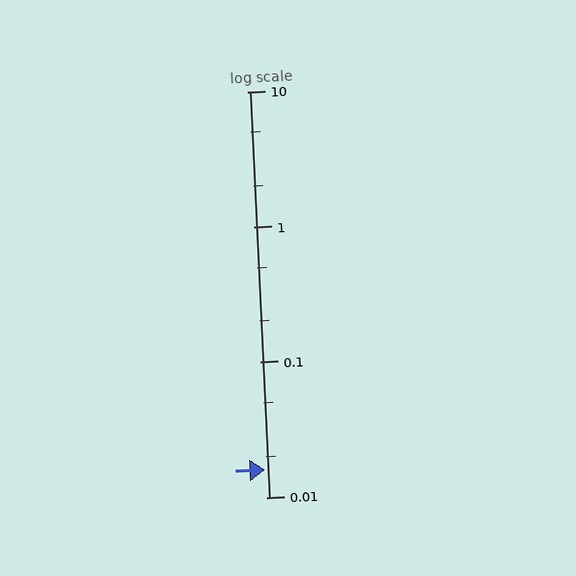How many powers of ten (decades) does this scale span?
The scale spans 3 decades, from 0.01 to 10.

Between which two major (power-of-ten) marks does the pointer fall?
The pointer is between 0.01 and 0.1.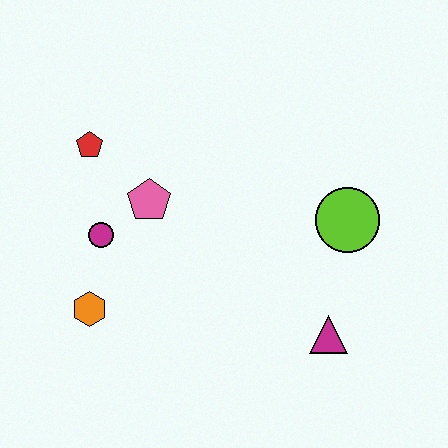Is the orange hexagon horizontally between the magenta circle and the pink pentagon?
No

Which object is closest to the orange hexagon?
The magenta circle is closest to the orange hexagon.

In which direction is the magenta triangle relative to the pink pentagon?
The magenta triangle is to the right of the pink pentagon.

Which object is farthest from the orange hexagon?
The lime circle is farthest from the orange hexagon.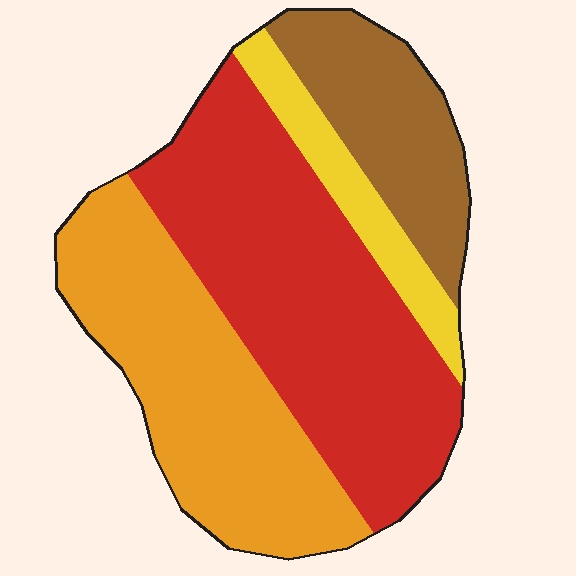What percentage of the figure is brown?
Brown covers around 15% of the figure.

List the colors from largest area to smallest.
From largest to smallest: red, orange, brown, yellow.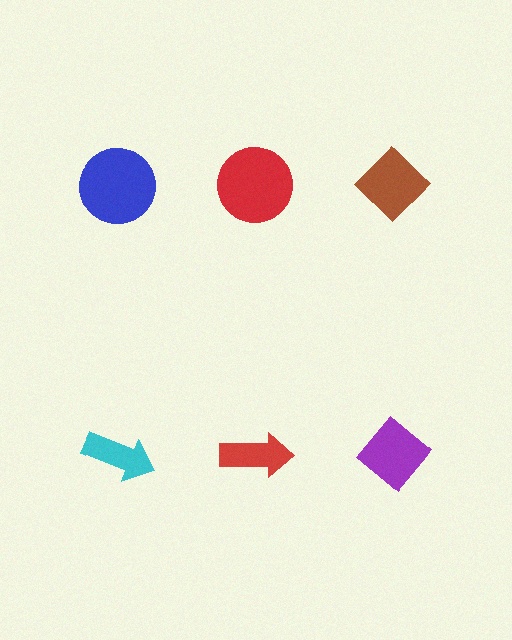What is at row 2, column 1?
A cyan arrow.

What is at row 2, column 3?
A purple diamond.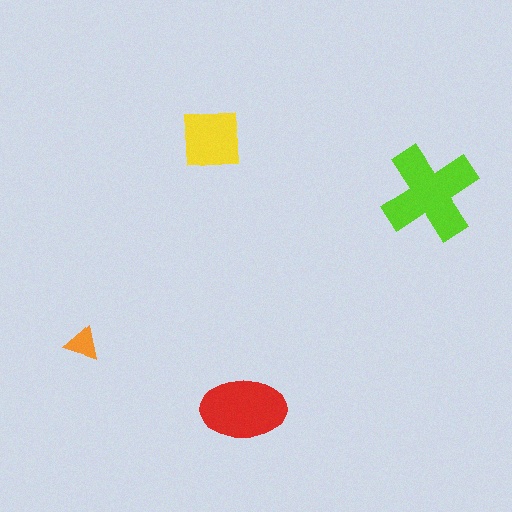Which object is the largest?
The lime cross.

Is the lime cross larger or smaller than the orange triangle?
Larger.